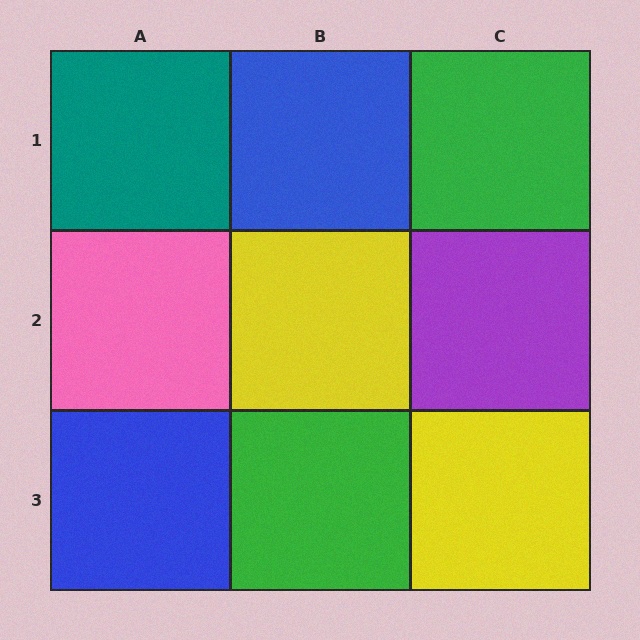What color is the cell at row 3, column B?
Green.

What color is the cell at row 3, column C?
Yellow.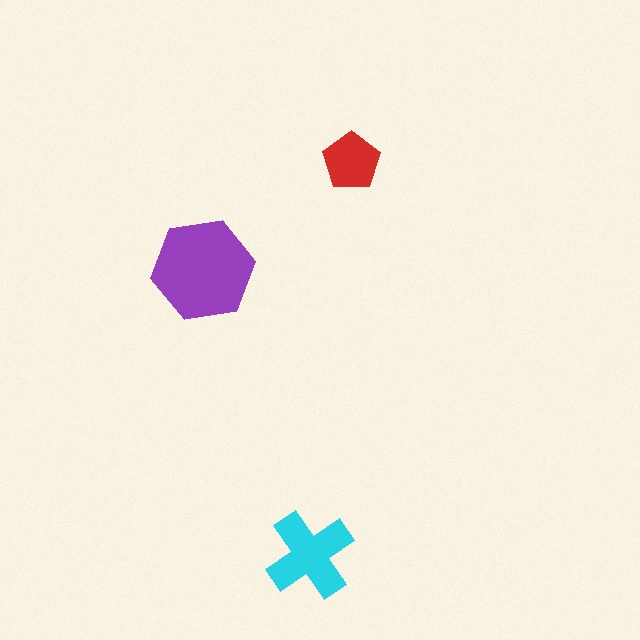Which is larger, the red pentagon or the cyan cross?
The cyan cross.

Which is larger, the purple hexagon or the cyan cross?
The purple hexagon.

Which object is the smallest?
The red pentagon.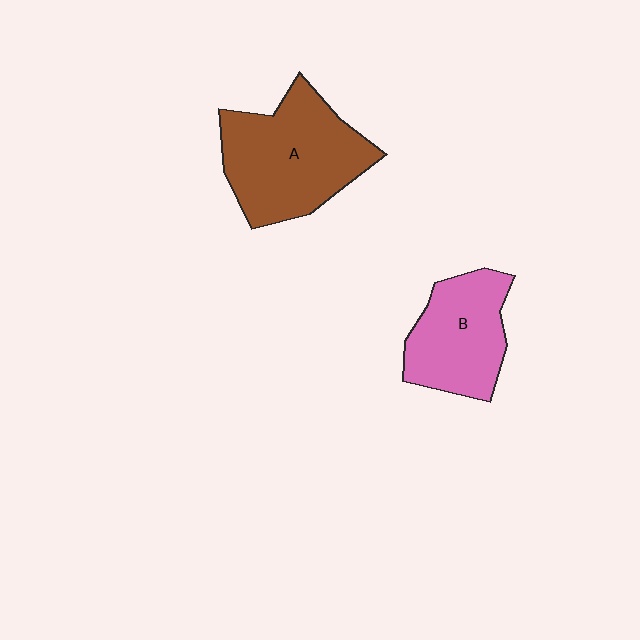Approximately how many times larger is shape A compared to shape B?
Approximately 1.4 times.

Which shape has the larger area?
Shape A (brown).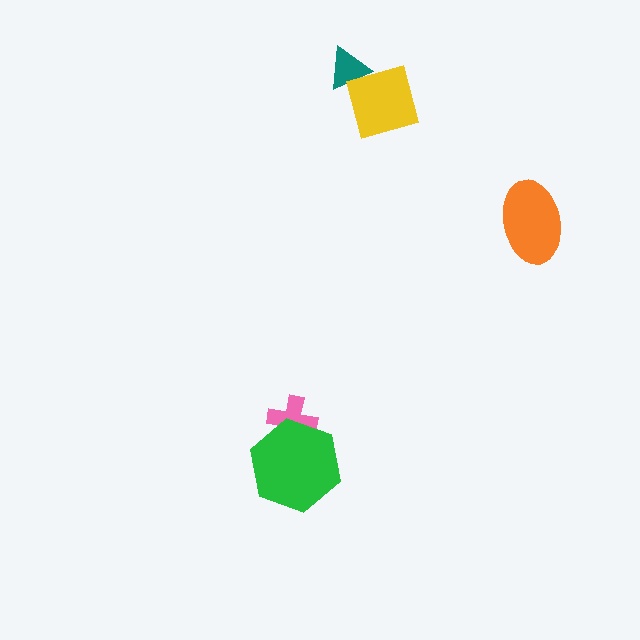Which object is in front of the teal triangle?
The yellow diamond is in front of the teal triangle.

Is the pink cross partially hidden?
Yes, it is partially covered by another shape.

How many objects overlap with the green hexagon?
1 object overlaps with the green hexagon.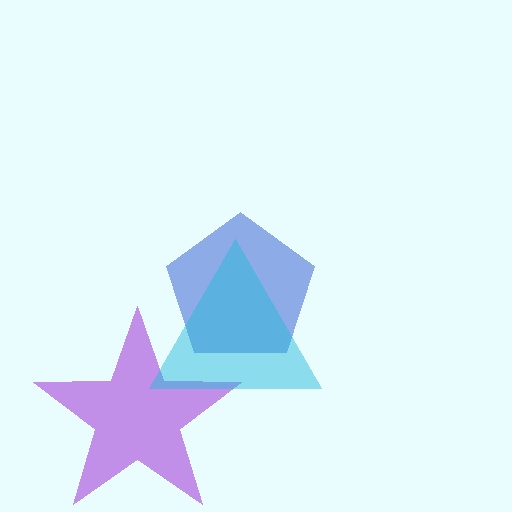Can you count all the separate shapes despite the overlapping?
Yes, there are 3 separate shapes.